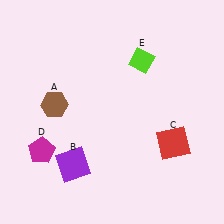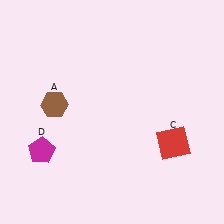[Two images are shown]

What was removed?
The purple square (B), the lime diamond (E) were removed in Image 2.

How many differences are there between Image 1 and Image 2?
There are 2 differences between the two images.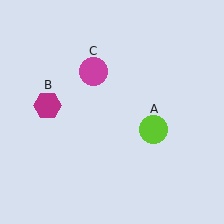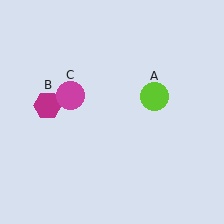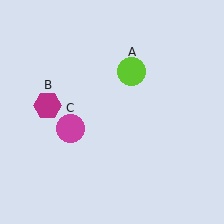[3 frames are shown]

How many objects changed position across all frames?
2 objects changed position: lime circle (object A), magenta circle (object C).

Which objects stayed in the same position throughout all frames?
Magenta hexagon (object B) remained stationary.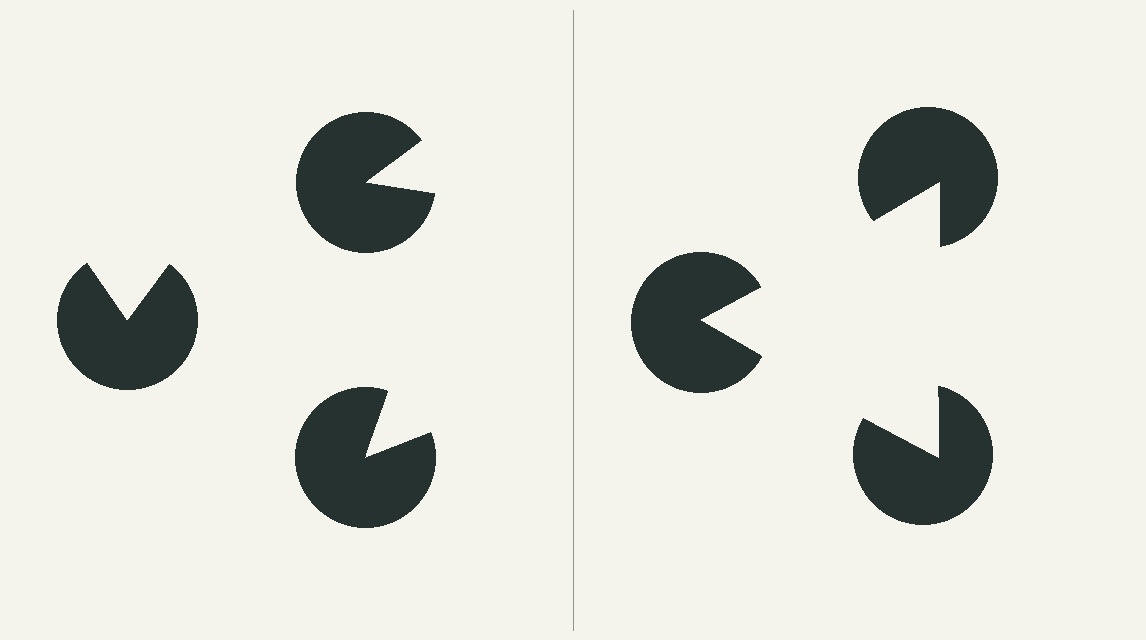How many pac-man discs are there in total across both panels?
6 — 3 on each side.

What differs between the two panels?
The pac-man discs are positioned identically on both sides; only the wedge orientations differ. On the right they align to a triangle; on the left they are misaligned.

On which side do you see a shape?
An illusory triangle appears on the right side. On the left side the wedge cuts are rotated, so no coherent shape forms.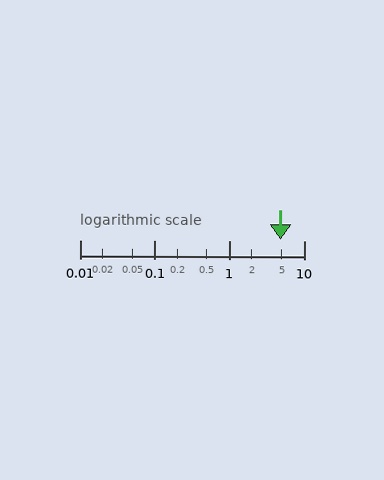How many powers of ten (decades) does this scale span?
The scale spans 3 decades, from 0.01 to 10.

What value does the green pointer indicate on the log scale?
The pointer indicates approximately 4.9.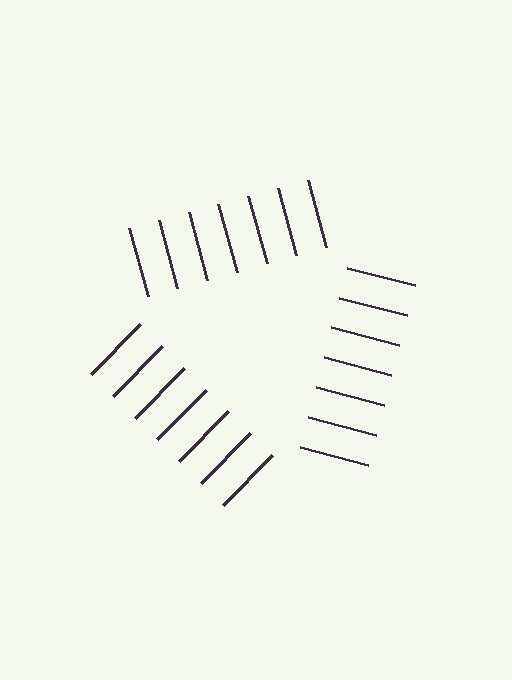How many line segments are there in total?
21 — 7 along each of the 3 edges.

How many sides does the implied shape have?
3 sides — the line-ends trace a triangle.